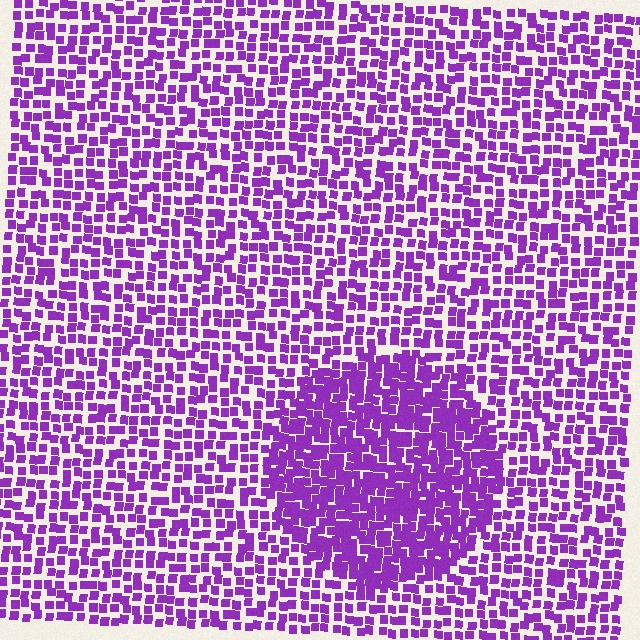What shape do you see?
I see a circle.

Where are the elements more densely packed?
The elements are more densely packed inside the circle boundary.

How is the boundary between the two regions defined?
The boundary is defined by a change in element density (approximately 1.8x ratio). All elements are the same color, size, and shape.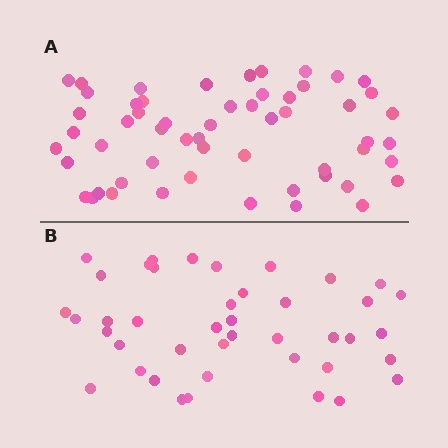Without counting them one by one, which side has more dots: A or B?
Region A (the top region) has more dots.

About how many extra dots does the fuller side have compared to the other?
Region A has approximately 15 more dots than region B.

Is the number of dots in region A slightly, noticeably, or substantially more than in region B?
Region A has noticeably more, but not dramatically so. The ratio is roughly 1.3 to 1.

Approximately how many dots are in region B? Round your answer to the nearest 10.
About 40 dots. (The exact count is 42, which rounds to 40.)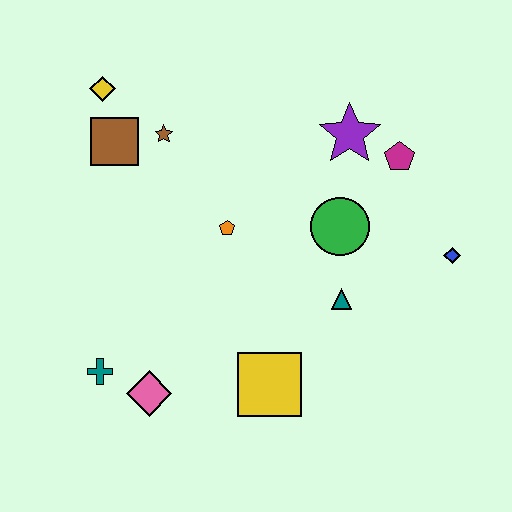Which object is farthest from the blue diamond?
The yellow diamond is farthest from the blue diamond.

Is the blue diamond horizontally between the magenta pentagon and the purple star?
No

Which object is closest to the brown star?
The brown square is closest to the brown star.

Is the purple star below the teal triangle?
No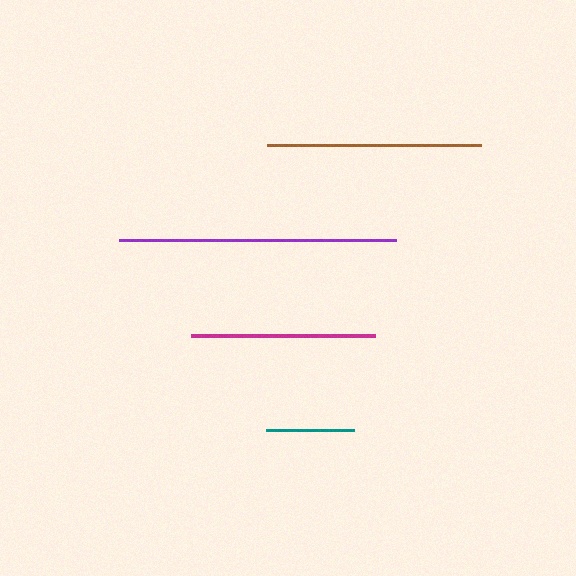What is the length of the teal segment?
The teal segment is approximately 88 pixels long.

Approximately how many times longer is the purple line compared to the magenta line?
The purple line is approximately 1.5 times the length of the magenta line.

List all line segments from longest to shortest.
From longest to shortest: purple, brown, magenta, teal.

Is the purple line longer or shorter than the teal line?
The purple line is longer than the teal line.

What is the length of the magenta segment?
The magenta segment is approximately 183 pixels long.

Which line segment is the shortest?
The teal line is the shortest at approximately 88 pixels.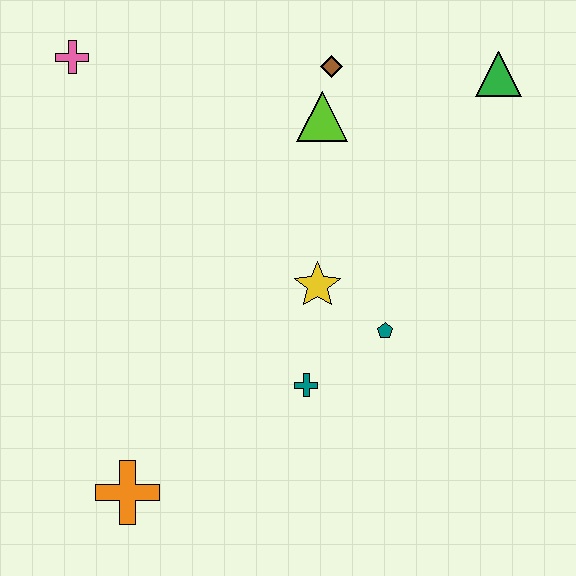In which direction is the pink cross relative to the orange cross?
The pink cross is above the orange cross.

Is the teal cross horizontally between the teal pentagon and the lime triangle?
No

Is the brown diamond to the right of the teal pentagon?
No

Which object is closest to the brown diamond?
The lime triangle is closest to the brown diamond.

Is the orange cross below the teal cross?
Yes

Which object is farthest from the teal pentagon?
The pink cross is farthest from the teal pentagon.